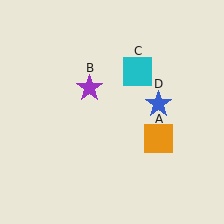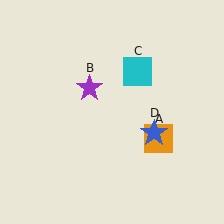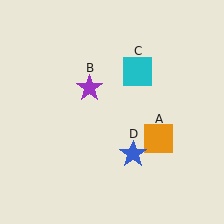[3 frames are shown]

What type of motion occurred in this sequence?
The blue star (object D) rotated clockwise around the center of the scene.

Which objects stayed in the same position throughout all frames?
Orange square (object A) and purple star (object B) and cyan square (object C) remained stationary.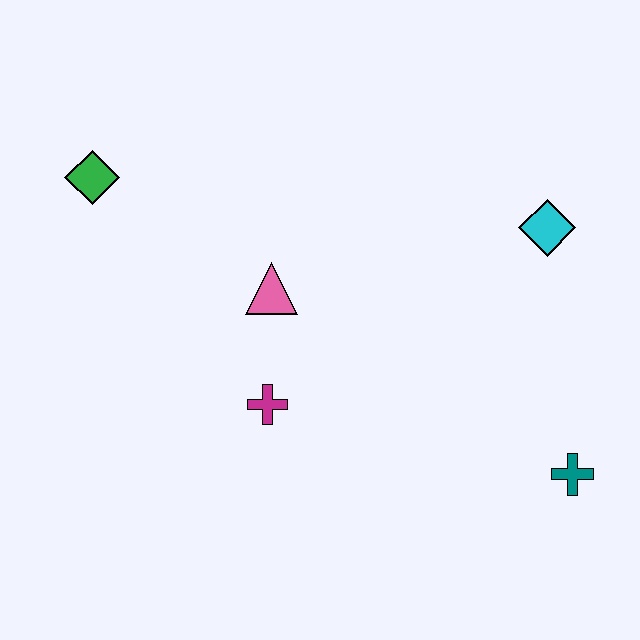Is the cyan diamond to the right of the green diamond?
Yes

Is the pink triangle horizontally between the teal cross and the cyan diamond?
No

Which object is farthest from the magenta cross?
The cyan diamond is farthest from the magenta cross.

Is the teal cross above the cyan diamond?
No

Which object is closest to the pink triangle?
The magenta cross is closest to the pink triangle.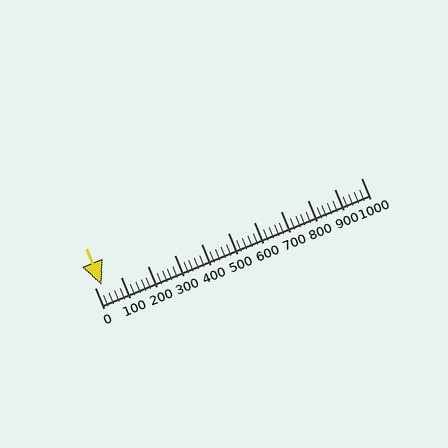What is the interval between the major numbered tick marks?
The major tick marks are spaced 100 units apart.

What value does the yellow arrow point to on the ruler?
The yellow arrow points to approximately 26.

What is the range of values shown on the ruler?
The ruler shows values from 0 to 1000.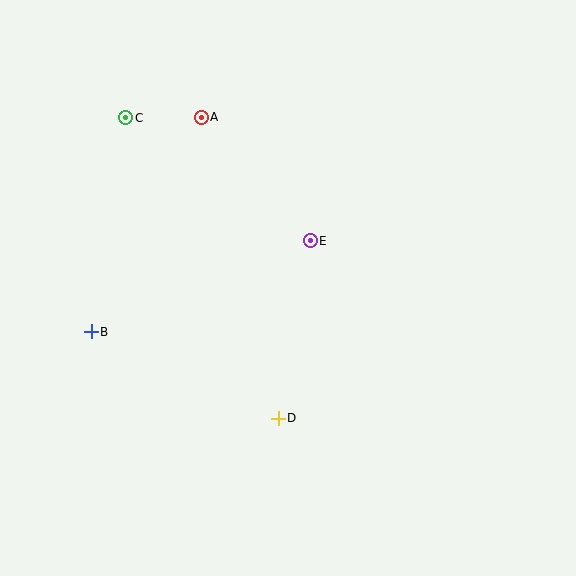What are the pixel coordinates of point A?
Point A is at (201, 117).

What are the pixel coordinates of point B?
Point B is at (91, 332).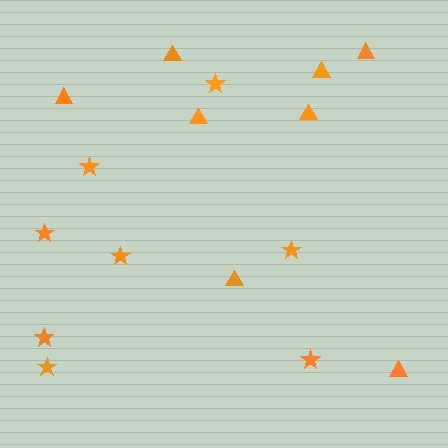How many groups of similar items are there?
There are 2 groups: one group of stars (8) and one group of triangles (8).